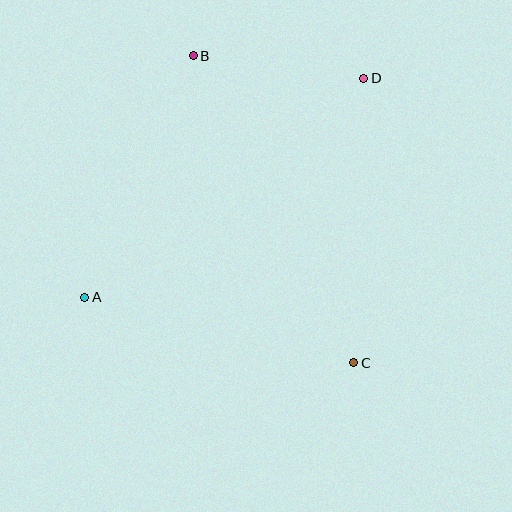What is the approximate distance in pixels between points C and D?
The distance between C and D is approximately 284 pixels.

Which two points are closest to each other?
Points B and D are closest to each other.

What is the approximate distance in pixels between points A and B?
The distance between A and B is approximately 264 pixels.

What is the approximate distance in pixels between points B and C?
The distance between B and C is approximately 346 pixels.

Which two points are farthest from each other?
Points A and D are farthest from each other.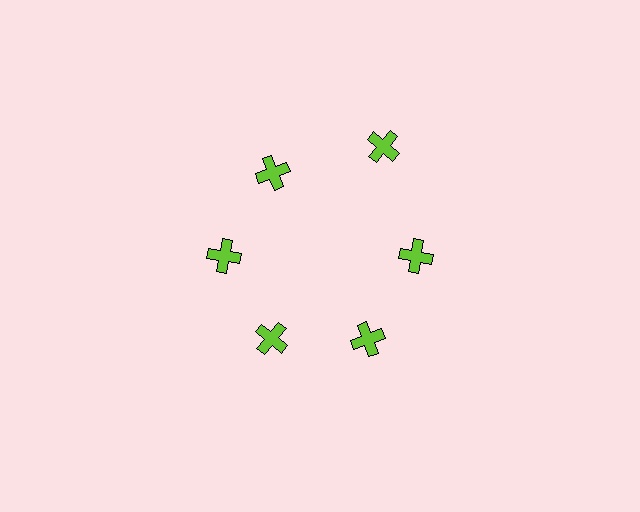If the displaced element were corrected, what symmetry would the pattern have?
It would have 6-fold rotational symmetry — the pattern would map onto itself every 60 degrees.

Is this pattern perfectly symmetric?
No. The 6 lime crosses are arranged in a ring, but one element near the 1 o'clock position is pushed outward from the center, breaking the 6-fold rotational symmetry.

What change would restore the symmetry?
The symmetry would be restored by moving it inward, back onto the ring so that all 6 crosses sit at equal angles and equal distance from the center.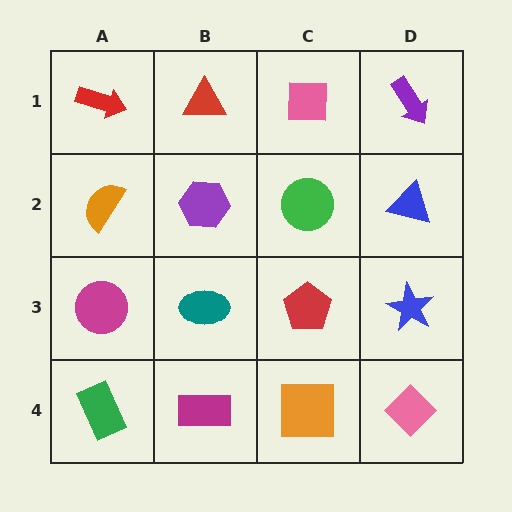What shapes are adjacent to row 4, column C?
A red pentagon (row 3, column C), a magenta rectangle (row 4, column B), a pink diamond (row 4, column D).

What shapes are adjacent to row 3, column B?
A purple hexagon (row 2, column B), a magenta rectangle (row 4, column B), a magenta circle (row 3, column A), a red pentagon (row 3, column C).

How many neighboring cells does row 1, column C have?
3.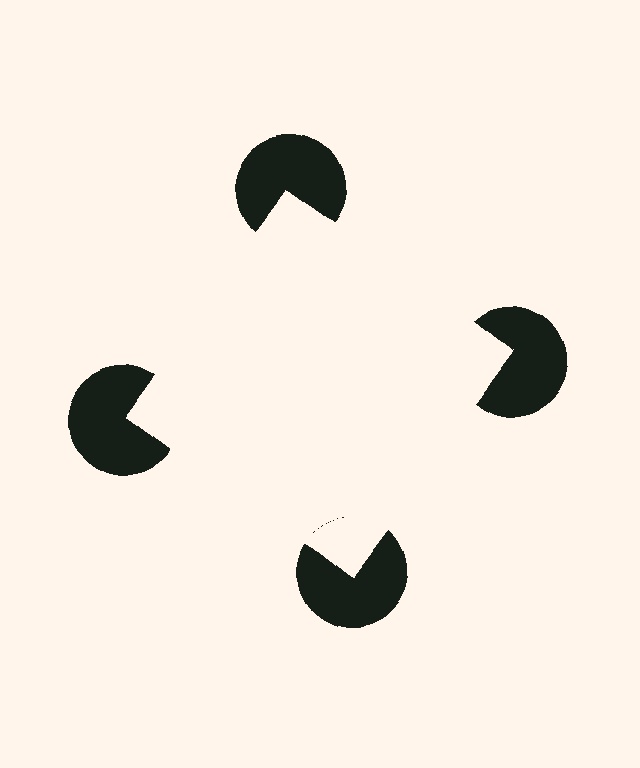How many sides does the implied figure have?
4 sides.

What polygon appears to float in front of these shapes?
An illusory square — its edges are inferred from the aligned wedge cuts in the pac-man discs, not physically drawn.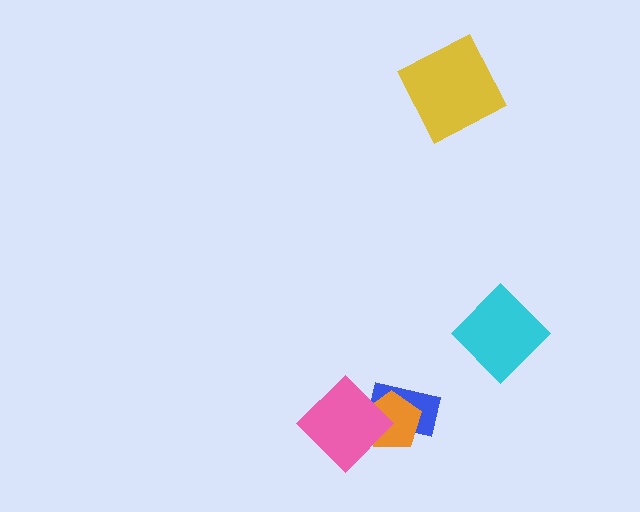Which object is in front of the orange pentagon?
The pink diamond is in front of the orange pentagon.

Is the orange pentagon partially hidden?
Yes, it is partially covered by another shape.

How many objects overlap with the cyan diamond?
0 objects overlap with the cyan diamond.